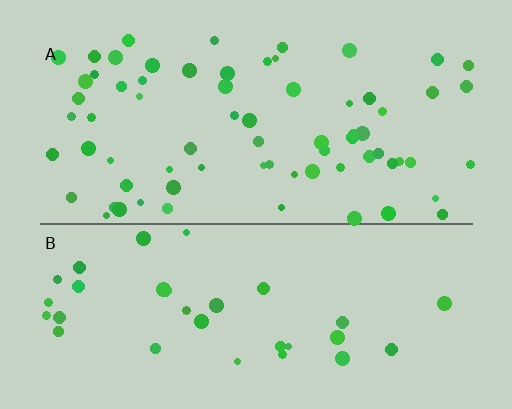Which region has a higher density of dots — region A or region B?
A (the top).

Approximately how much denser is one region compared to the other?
Approximately 2.1× — region A over region B.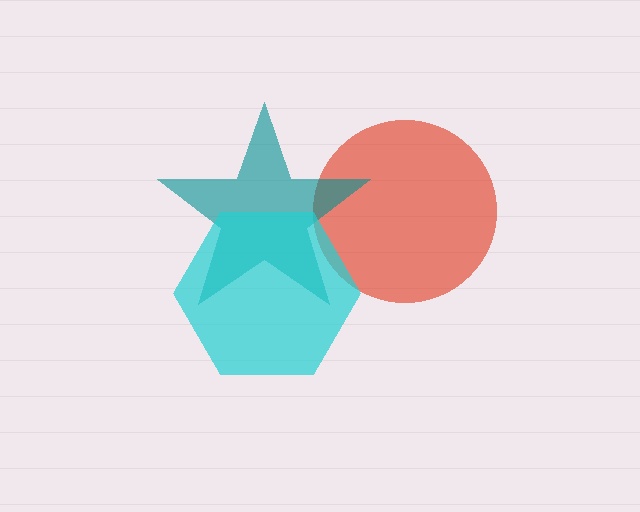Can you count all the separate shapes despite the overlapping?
Yes, there are 3 separate shapes.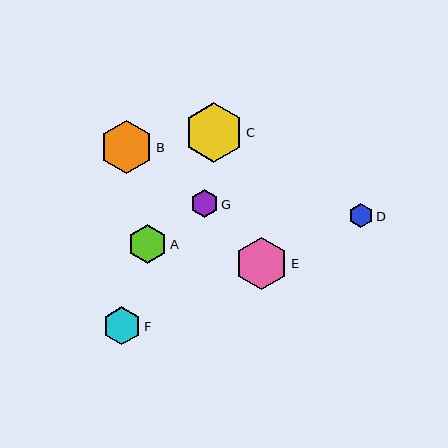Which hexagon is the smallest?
Hexagon D is the smallest with a size of approximately 24 pixels.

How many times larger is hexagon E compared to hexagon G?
Hexagon E is approximately 1.9 times the size of hexagon G.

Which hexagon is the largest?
Hexagon C is the largest with a size of approximately 59 pixels.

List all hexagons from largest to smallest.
From largest to smallest: C, B, E, A, F, G, D.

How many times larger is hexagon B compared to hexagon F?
Hexagon B is approximately 1.4 times the size of hexagon F.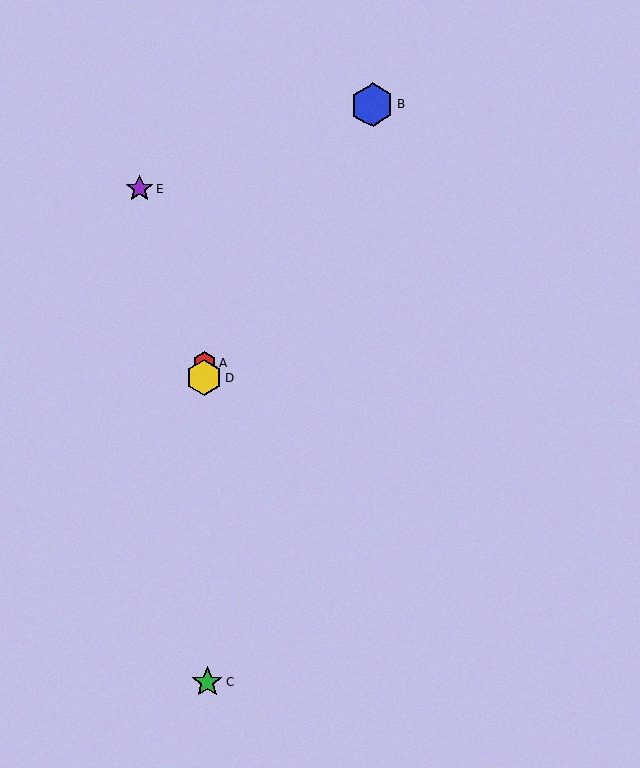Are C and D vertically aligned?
Yes, both are at x≈207.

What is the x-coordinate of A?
Object A is at x≈204.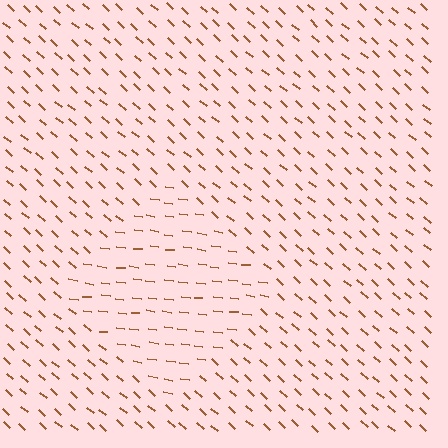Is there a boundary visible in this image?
Yes, there is a texture boundary formed by a change in line orientation.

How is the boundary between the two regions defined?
The boundary is defined purely by a change in line orientation (approximately 35 degrees difference). All lines are the same color and thickness.